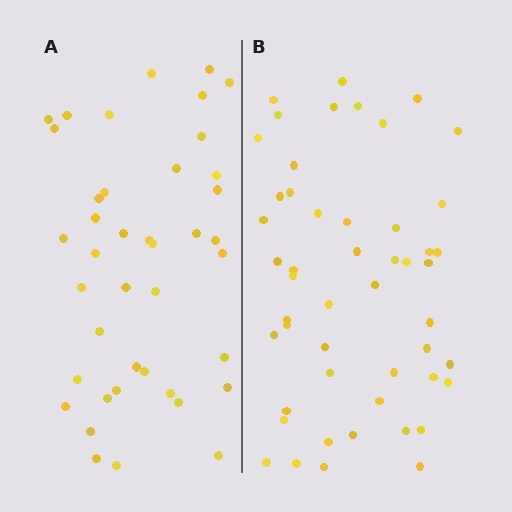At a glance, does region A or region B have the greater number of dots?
Region B (the right region) has more dots.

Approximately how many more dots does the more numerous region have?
Region B has roughly 8 or so more dots than region A.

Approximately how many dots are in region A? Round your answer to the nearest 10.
About 40 dots. (The exact count is 41, which rounds to 40.)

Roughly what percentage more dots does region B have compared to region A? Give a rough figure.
About 20% more.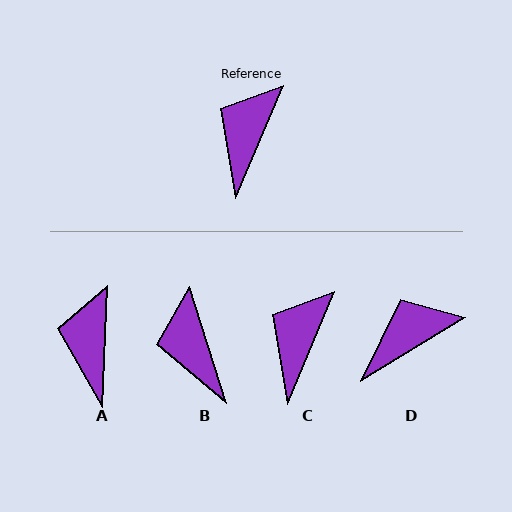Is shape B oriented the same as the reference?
No, it is off by about 40 degrees.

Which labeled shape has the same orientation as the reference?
C.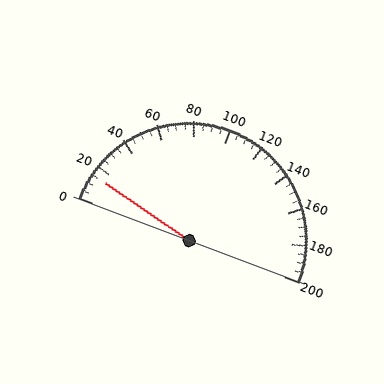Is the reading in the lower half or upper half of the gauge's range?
The reading is in the lower half of the range (0 to 200).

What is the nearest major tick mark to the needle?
The nearest major tick mark is 20.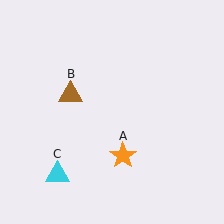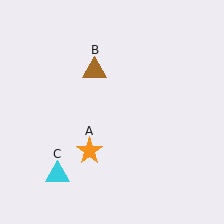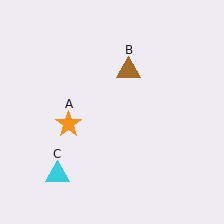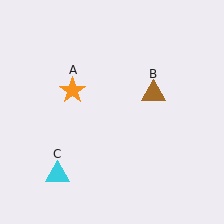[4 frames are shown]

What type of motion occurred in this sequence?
The orange star (object A), brown triangle (object B) rotated clockwise around the center of the scene.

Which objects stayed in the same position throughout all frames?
Cyan triangle (object C) remained stationary.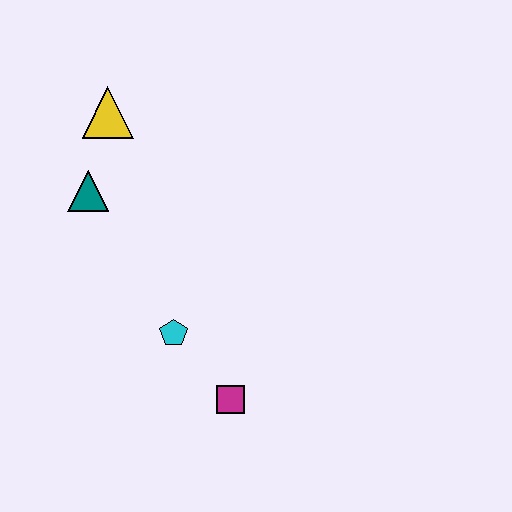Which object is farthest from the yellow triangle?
The magenta square is farthest from the yellow triangle.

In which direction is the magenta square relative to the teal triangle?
The magenta square is below the teal triangle.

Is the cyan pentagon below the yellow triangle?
Yes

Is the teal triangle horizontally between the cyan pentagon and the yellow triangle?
No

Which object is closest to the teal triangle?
The yellow triangle is closest to the teal triangle.